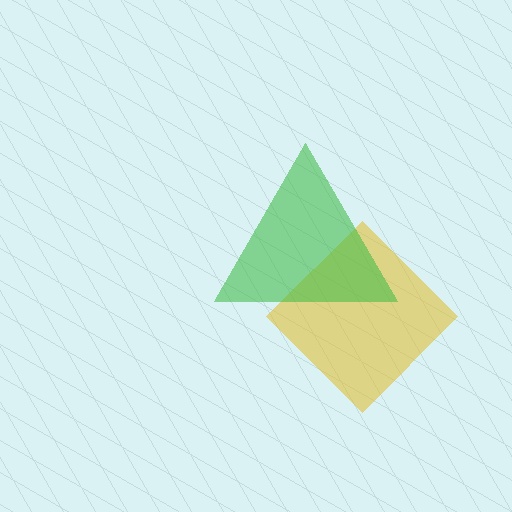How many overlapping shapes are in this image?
There are 2 overlapping shapes in the image.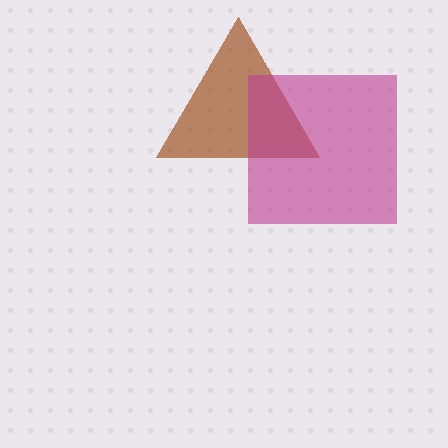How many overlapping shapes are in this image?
There are 2 overlapping shapes in the image.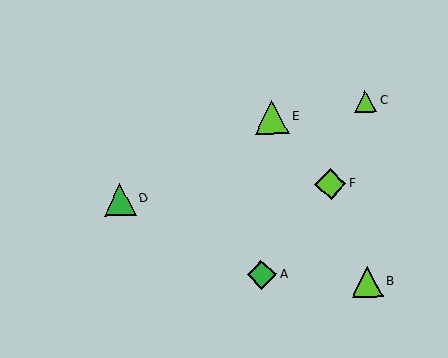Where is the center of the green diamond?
The center of the green diamond is at (262, 275).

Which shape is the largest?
The lime triangle (labeled E) is the largest.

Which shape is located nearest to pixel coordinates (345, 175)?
The lime diamond (labeled F) at (330, 184) is nearest to that location.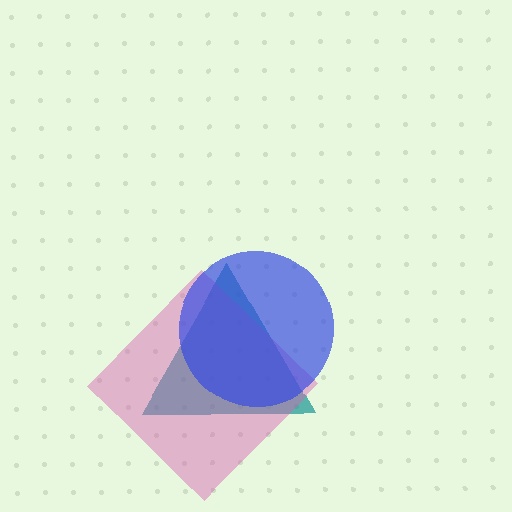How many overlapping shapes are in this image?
There are 3 overlapping shapes in the image.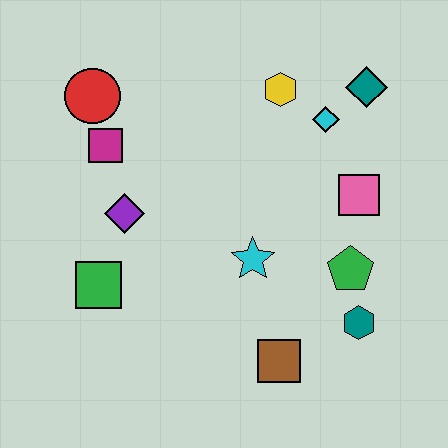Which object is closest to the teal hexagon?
The green pentagon is closest to the teal hexagon.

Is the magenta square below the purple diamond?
No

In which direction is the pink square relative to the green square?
The pink square is to the right of the green square.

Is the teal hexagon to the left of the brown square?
No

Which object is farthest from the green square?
The teal diamond is farthest from the green square.